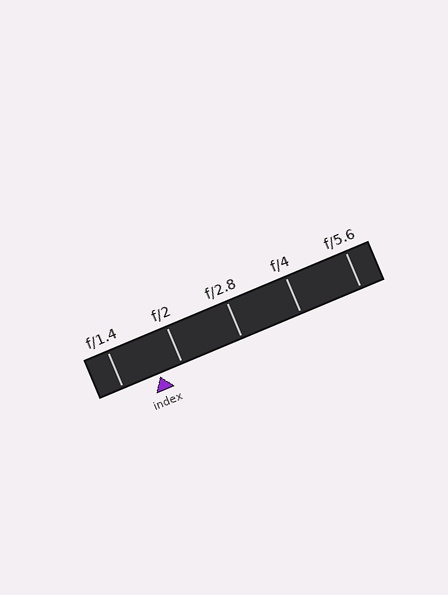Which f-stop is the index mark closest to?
The index mark is closest to f/2.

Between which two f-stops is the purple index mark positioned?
The index mark is between f/1.4 and f/2.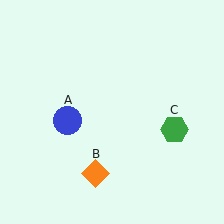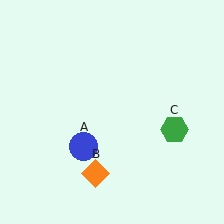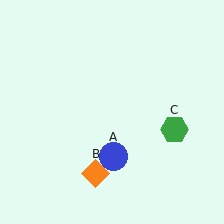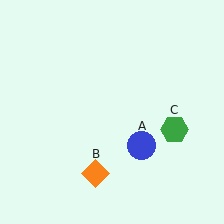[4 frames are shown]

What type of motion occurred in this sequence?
The blue circle (object A) rotated counterclockwise around the center of the scene.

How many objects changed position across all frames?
1 object changed position: blue circle (object A).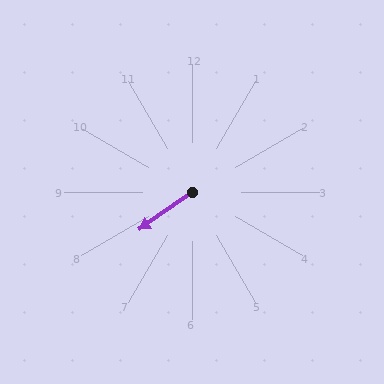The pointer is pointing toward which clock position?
Roughly 8 o'clock.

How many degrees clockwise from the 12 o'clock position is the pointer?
Approximately 235 degrees.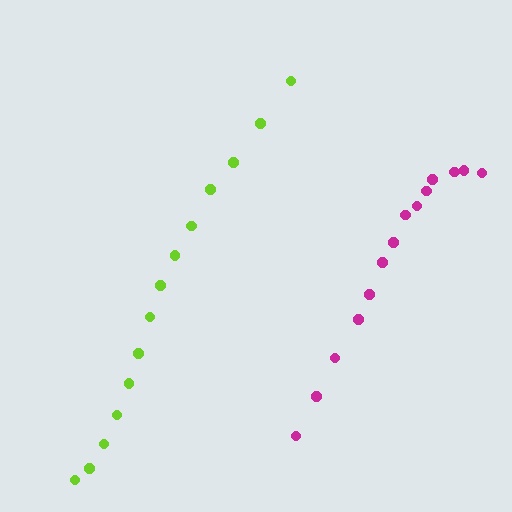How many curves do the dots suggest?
There are 2 distinct paths.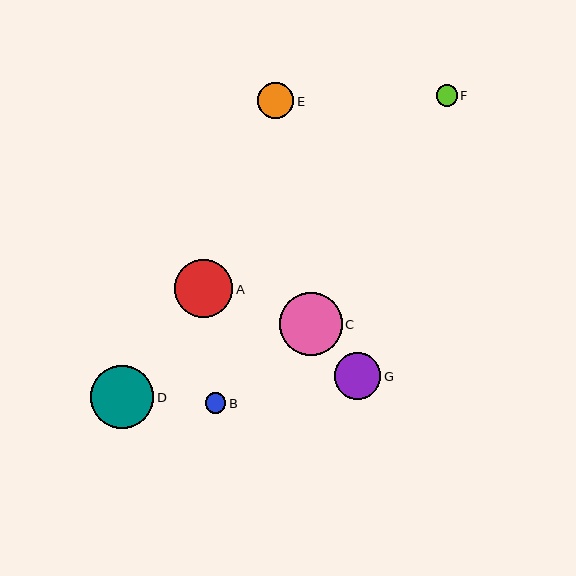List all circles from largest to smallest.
From largest to smallest: D, C, A, G, E, F, B.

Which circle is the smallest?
Circle B is the smallest with a size of approximately 20 pixels.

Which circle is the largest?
Circle D is the largest with a size of approximately 63 pixels.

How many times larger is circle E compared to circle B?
Circle E is approximately 1.8 times the size of circle B.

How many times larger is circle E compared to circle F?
Circle E is approximately 1.7 times the size of circle F.